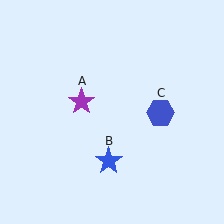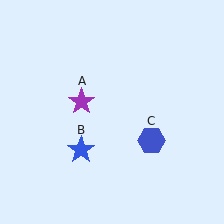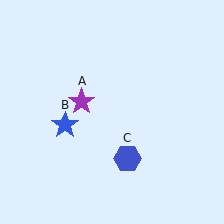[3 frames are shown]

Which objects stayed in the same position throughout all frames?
Purple star (object A) remained stationary.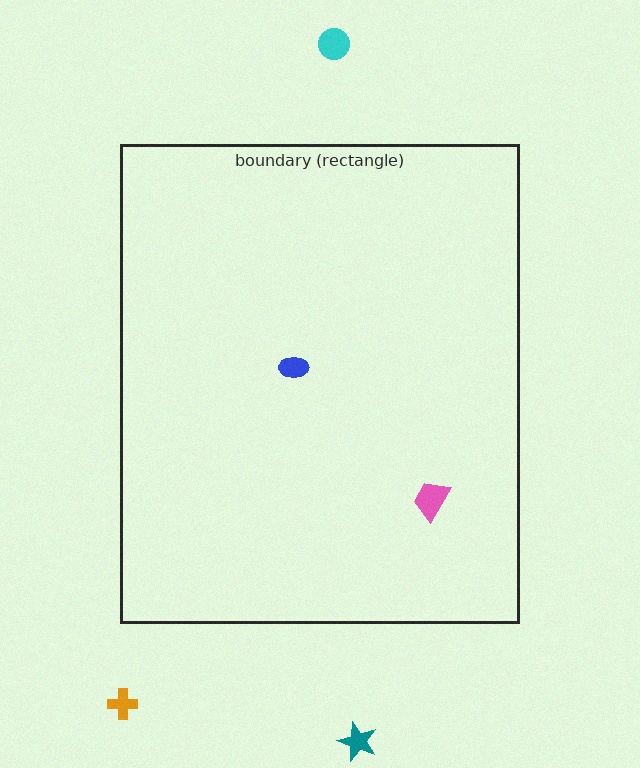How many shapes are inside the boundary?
2 inside, 3 outside.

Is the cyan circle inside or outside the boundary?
Outside.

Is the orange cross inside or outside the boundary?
Outside.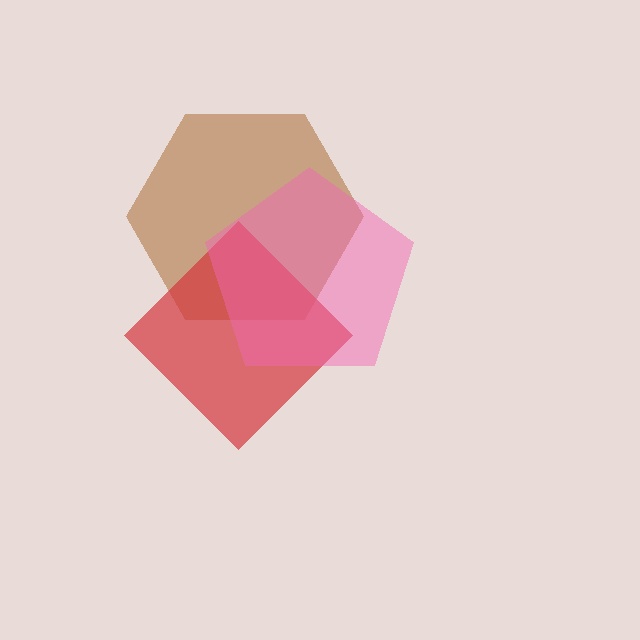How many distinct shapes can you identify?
There are 3 distinct shapes: a brown hexagon, a red diamond, a pink pentagon.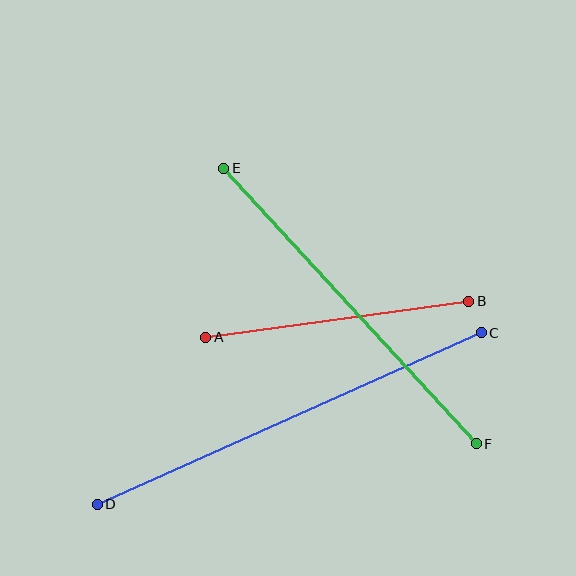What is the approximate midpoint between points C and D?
The midpoint is at approximately (289, 418) pixels.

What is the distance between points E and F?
The distance is approximately 374 pixels.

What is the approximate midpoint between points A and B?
The midpoint is at approximately (337, 319) pixels.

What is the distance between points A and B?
The distance is approximately 265 pixels.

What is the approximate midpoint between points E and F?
The midpoint is at approximately (350, 306) pixels.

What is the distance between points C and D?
The distance is approximately 420 pixels.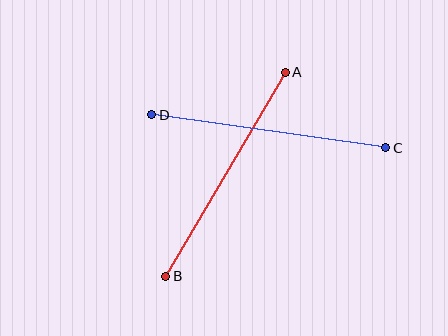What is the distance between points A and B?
The distance is approximately 237 pixels.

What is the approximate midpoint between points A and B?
The midpoint is at approximately (225, 174) pixels.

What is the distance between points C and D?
The distance is approximately 236 pixels.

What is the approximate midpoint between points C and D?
The midpoint is at approximately (269, 131) pixels.